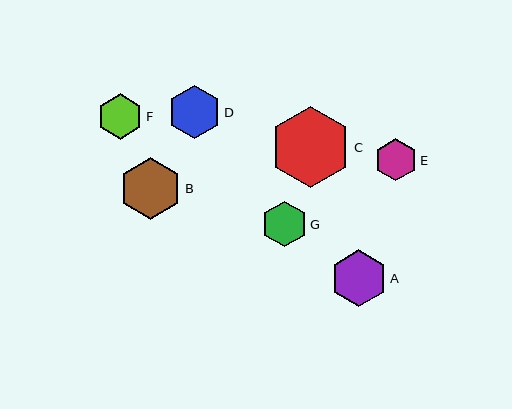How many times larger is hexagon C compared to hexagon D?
Hexagon C is approximately 1.5 times the size of hexagon D.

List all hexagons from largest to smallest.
From largest to smallest: C, B, A, D, F, G, E.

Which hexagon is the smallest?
Hexagon E is the smallest with a size of approximately 42 pixels.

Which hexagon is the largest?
Hexagon C is the largest with a size of approximately 81 pixels.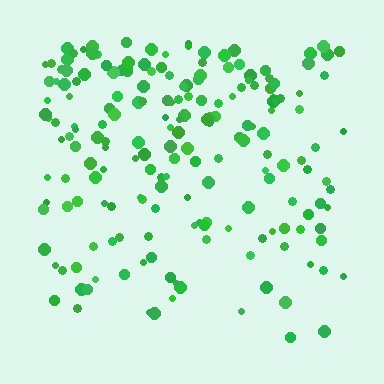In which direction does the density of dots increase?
From bottom to top, with the top side densest.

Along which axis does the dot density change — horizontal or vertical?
Vertical.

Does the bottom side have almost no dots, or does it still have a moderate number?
Still a moderate number, just noticeably fewer than the top.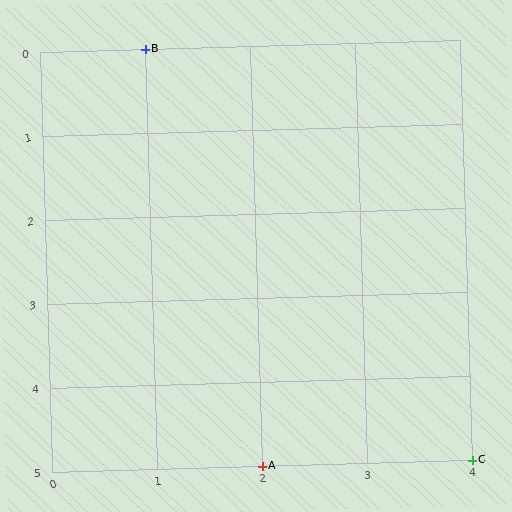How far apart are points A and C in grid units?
Points A and C are 2 columns apart.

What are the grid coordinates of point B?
Point B is at grid coordinates (1, 0).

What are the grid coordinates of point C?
Point C is at grid coordinates (4, 5).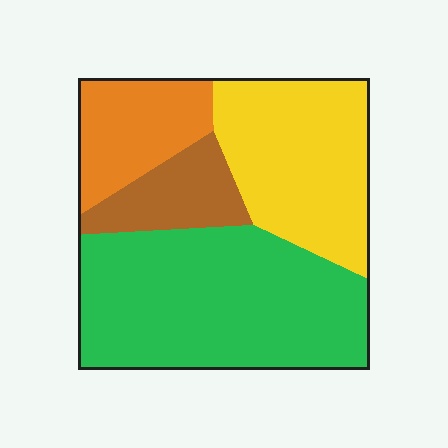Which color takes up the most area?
Green, at roughly 45%.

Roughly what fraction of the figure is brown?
Brown covers roughly 10% of the figure.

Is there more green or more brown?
Green.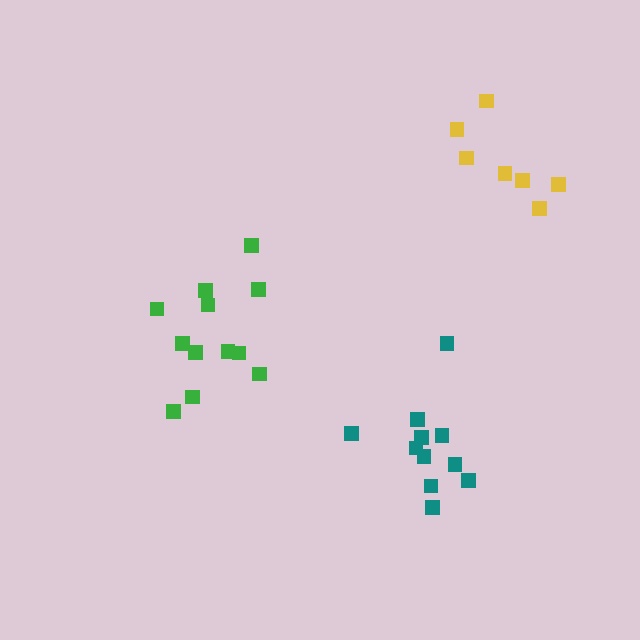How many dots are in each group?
Group 1: 11 dots, Group 2: 8 dots, Group 3: 12 dots (31 total).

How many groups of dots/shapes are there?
There are 3 groups.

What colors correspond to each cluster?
The clusters are colored: teal, yellow, green.